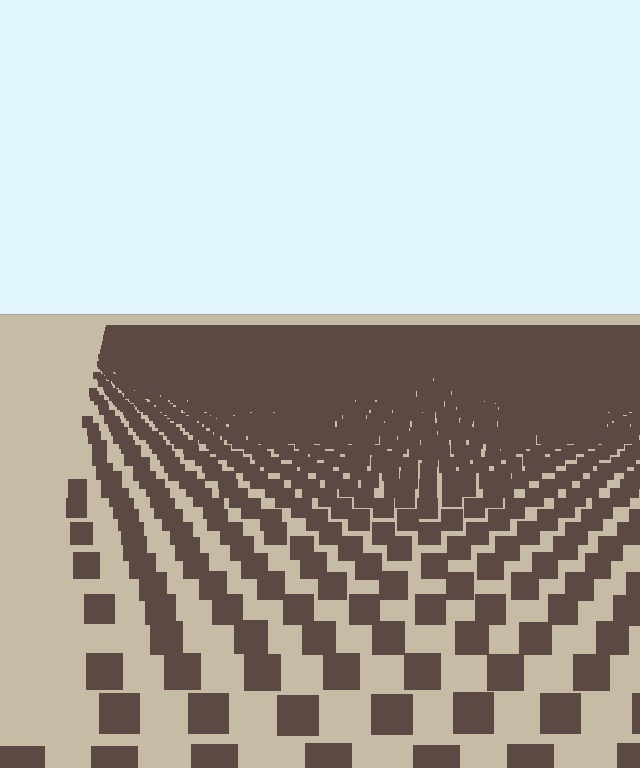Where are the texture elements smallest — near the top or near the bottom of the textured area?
Near the top.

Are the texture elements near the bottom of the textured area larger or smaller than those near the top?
Larger. Near the bottom, elements are closer to the viewer and appear at a bigger on-screen size.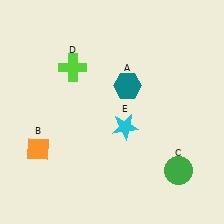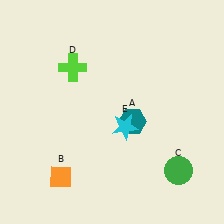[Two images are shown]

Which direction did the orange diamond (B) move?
The orange diamond (B) moved down.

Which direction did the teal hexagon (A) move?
The teal hexagon (A) moved down.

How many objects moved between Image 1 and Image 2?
2 objects moved between the two images.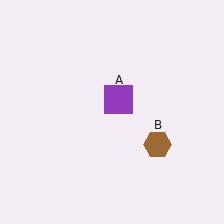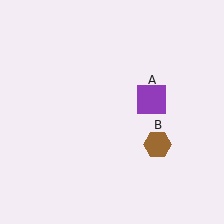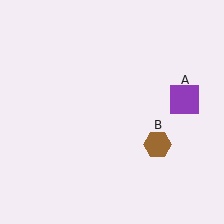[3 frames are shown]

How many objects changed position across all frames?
1 object changed position: purple square (object A).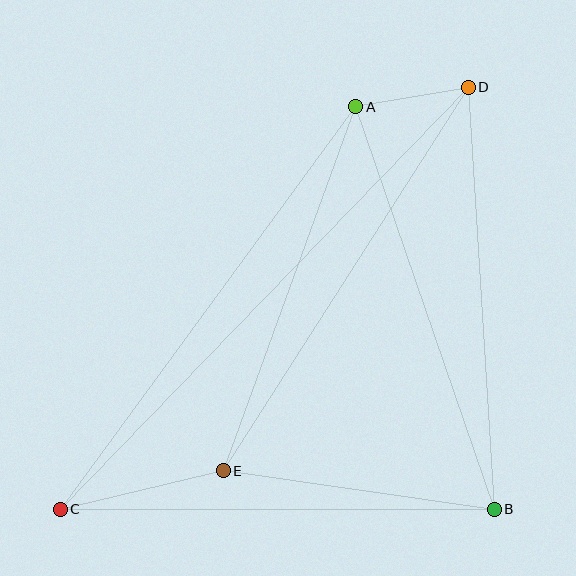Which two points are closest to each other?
Points A and D are closest to each other.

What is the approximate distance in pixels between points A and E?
The distance between A and E is approximately 387 pixels.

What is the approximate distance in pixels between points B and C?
The distance between B and C is approximately 434 pixels.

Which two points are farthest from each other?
Points C and D are farthest from each other.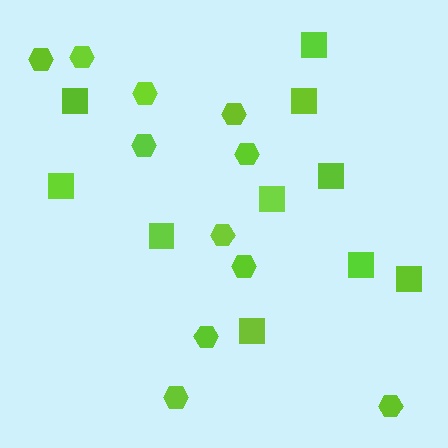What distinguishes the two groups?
There are 2 groups: one group of squares (10) and one group of hexagons (11).